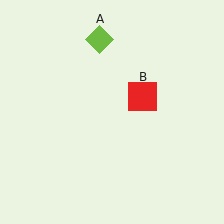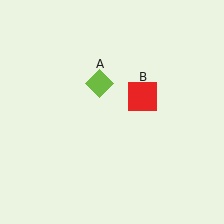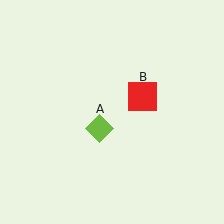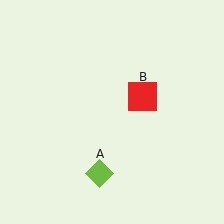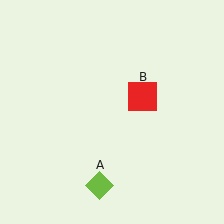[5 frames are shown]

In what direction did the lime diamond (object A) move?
The lime diamond (object A) moved down.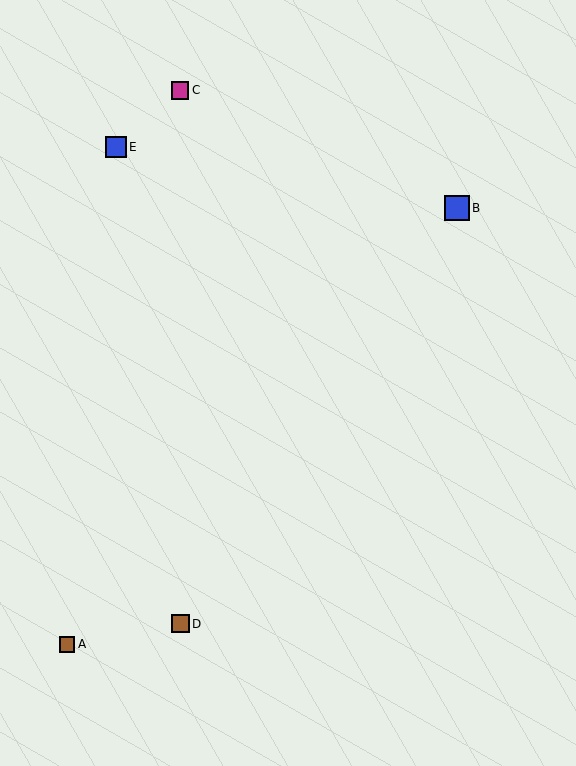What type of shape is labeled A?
Shape A is a brown square.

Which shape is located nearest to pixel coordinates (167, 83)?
The magenta square (labeled C) at (180, 90) is nearest to that location.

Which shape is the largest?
The blue square (labeled B) is the largest.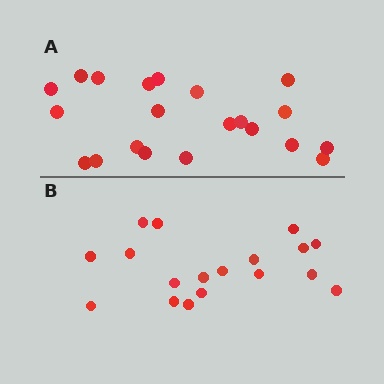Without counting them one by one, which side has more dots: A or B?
Region A (the top region) has more dots.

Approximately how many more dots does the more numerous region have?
Region A has just a few more — roughly 2 or 3 more dots than region B.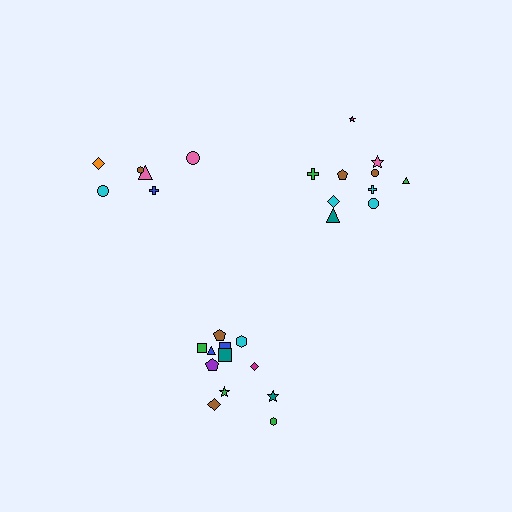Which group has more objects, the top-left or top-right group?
The top-right group.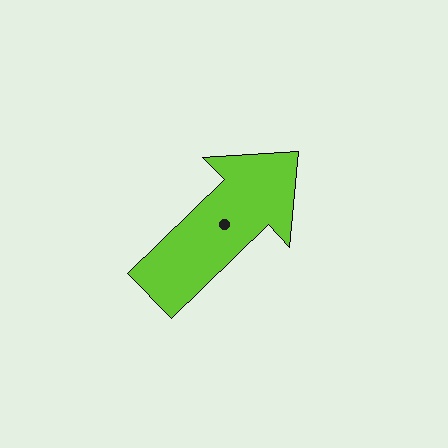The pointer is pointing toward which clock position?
Roughly 2 o'clock.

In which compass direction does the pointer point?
Northeast.